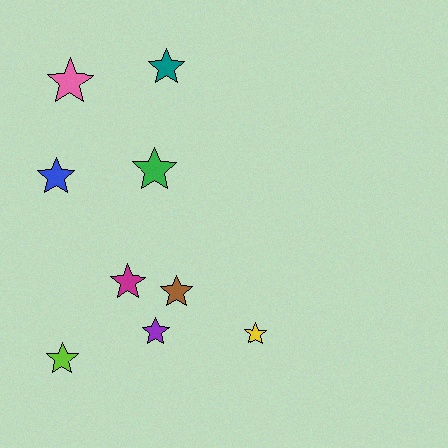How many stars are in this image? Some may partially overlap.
There are 9 stars.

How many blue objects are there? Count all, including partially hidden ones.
There is 1 blue object.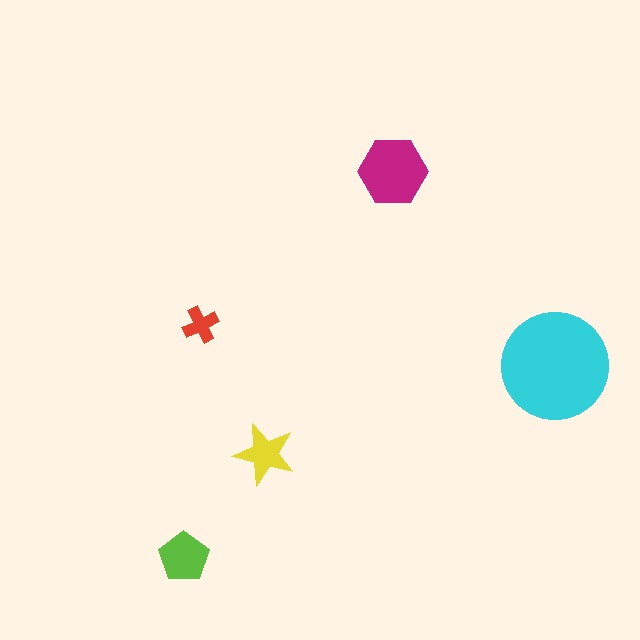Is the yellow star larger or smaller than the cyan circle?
Smaller.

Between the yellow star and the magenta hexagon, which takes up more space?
The magenta hexagon.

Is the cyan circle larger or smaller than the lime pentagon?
Larger.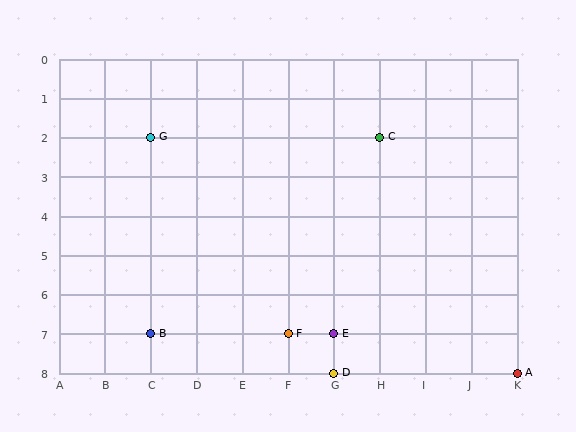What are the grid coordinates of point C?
Point C is at grid coordinates (H, 2).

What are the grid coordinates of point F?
Point F is at grid coordinates (F, 7).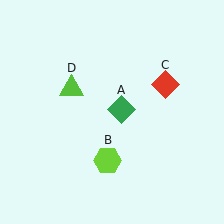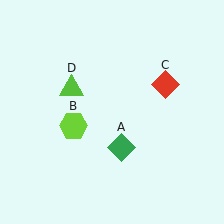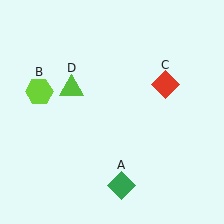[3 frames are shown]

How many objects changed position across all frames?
2 objects changed position: green diamond (object A), lime hexagon (object B).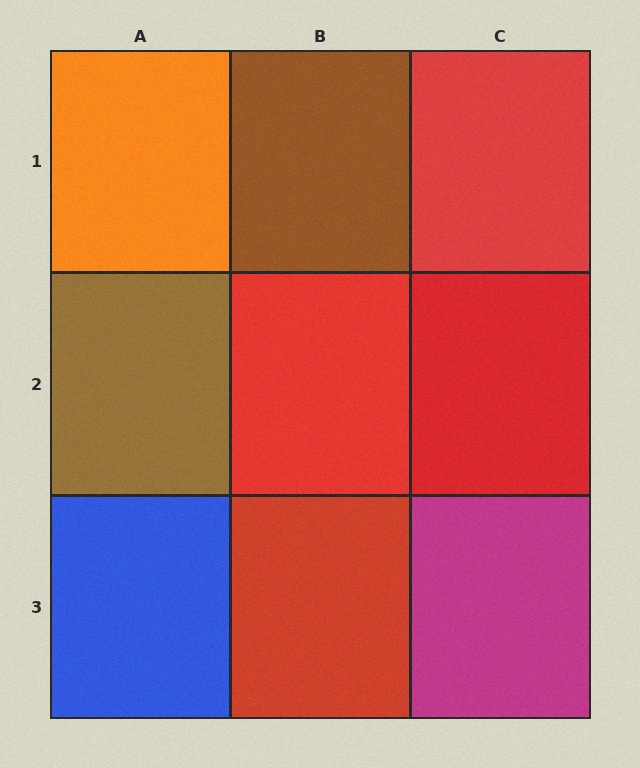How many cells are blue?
1 cell is blue.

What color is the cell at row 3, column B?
Red.